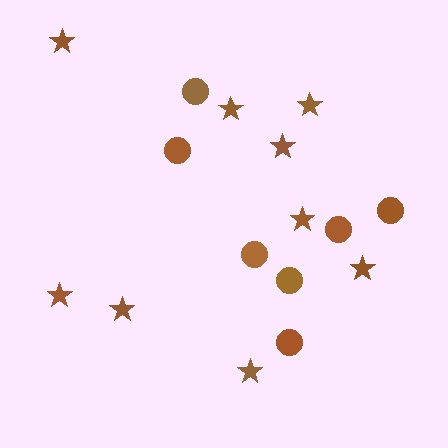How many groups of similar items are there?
There are 2 groups: one group of stars (9) and one group of circles (7).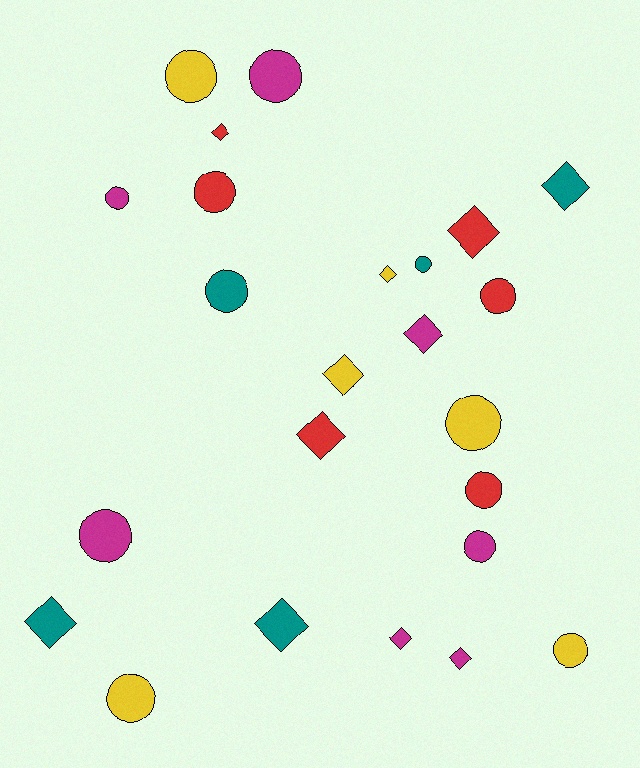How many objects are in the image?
There are 24 objects.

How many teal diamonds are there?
There are 3 teal diamonds.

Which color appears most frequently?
Magenta, with 7 objects.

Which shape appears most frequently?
Circle, with 13 objects.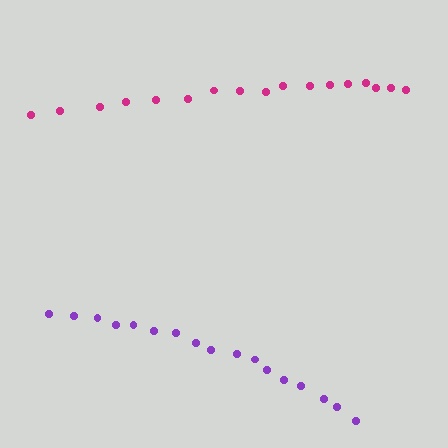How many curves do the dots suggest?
There are 2 distinct paths.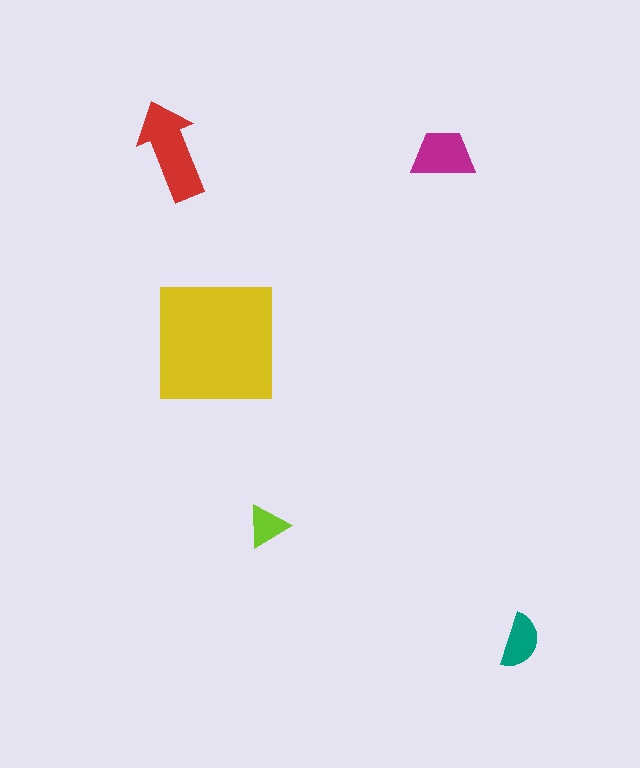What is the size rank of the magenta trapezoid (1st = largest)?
3rd.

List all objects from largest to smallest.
The yellow square, the red arrow, the magenta trapezoid, the teal semicircle, the lime triangle.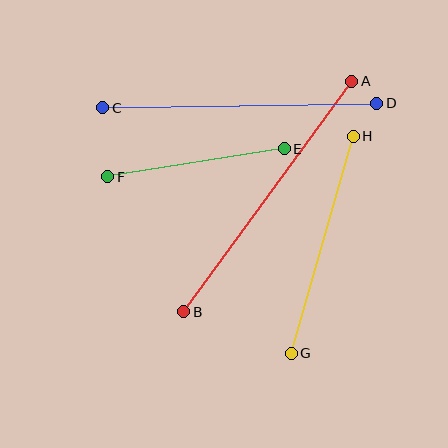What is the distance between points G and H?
The distance is approximately 226 pixels.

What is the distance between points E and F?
The distance is approximately 179 pixels.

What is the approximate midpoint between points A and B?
The midpoint is at approximately (268, 197) pixels.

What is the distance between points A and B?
The distance is approximately 285 pixels.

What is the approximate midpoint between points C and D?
The midpoint is at approximately (240, 105) pixels.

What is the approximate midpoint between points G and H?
The midpoint is at approximately (322, 245) pixels.